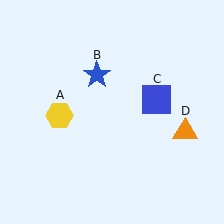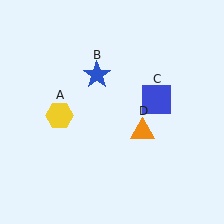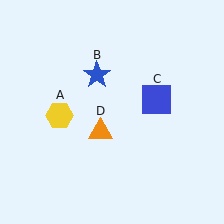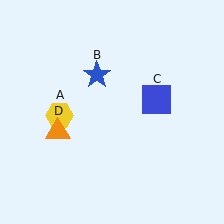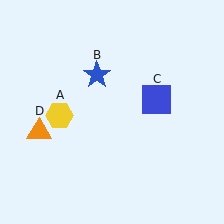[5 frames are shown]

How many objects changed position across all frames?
1 object changed position: orange triangle (object D).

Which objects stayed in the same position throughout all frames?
Yellow hexagon (object A) and blue star (object B) and blue square (object C) remained stationary.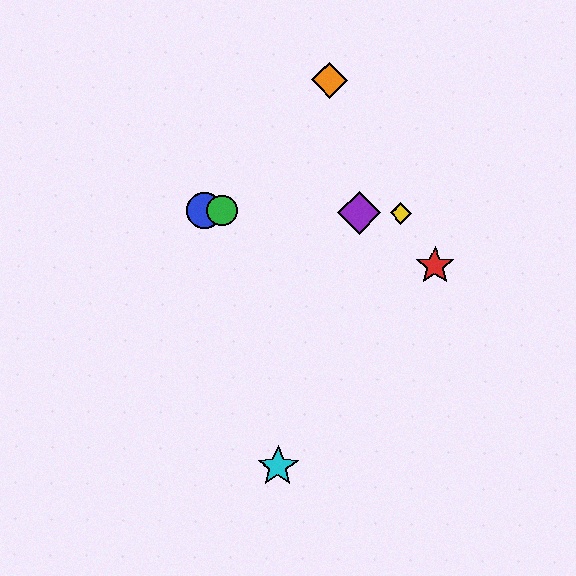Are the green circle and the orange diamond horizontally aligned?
No, the green circle is at y≈211 and the orange diamond is at y≈80.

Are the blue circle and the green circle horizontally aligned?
Yes, both are at y≈210.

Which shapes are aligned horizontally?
The blue circle, the green circle, the yellow diamond, the purple diamond are aligned horizontally.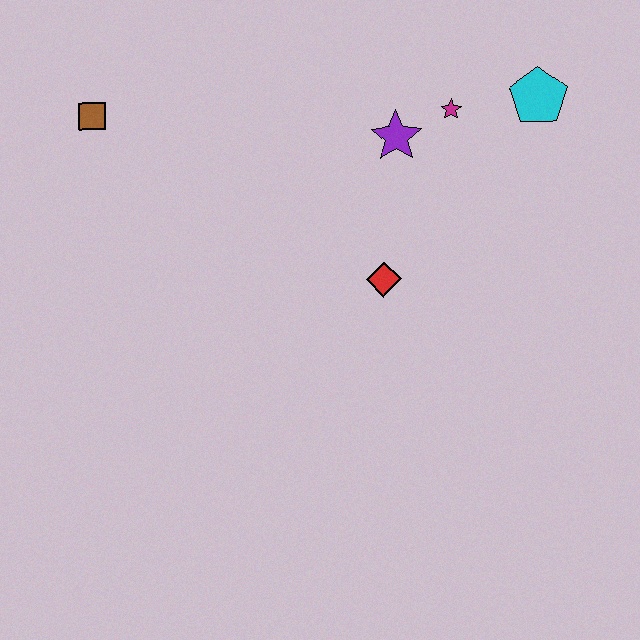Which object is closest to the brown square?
The purple star is closest to the brown square.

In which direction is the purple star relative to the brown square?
The purple star is to the right of the brown square.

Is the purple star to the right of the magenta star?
No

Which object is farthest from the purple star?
The brown square is farthest from the purple star.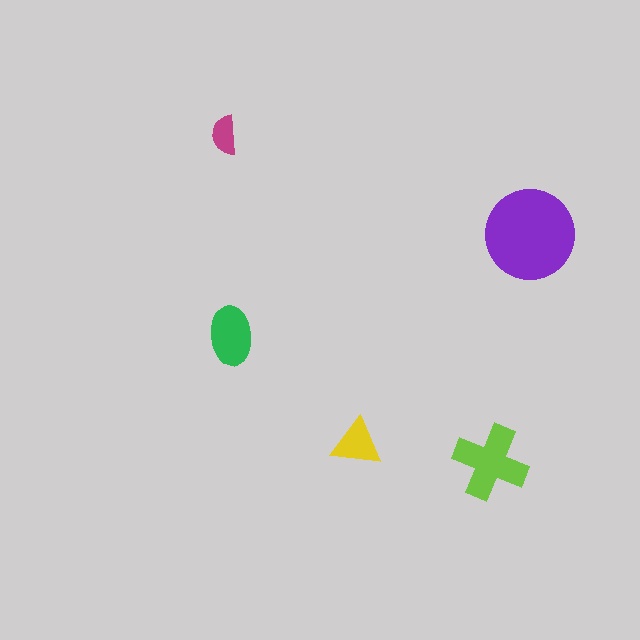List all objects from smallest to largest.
The magenta semicircle, the yellow triangle, the green ellipse, the lime cross, the purple circle.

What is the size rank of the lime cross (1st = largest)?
2nd.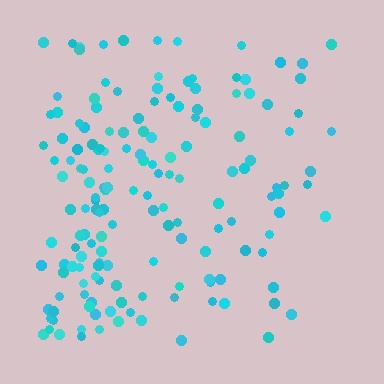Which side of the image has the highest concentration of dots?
The left.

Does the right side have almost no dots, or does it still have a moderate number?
Still a moderate number, just noticeably fewer than the left.